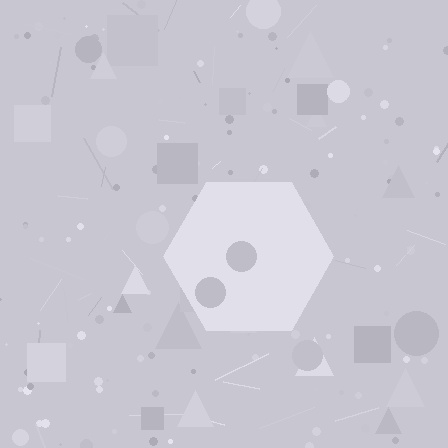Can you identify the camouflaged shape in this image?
The camouflaged shape is a hexagon.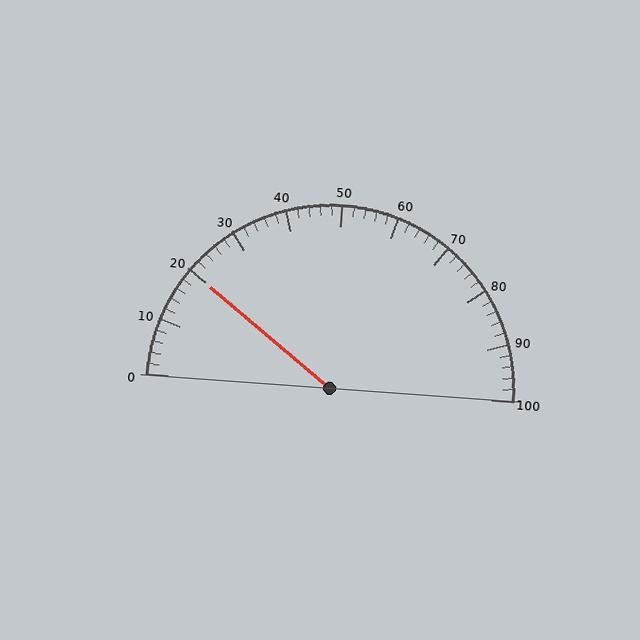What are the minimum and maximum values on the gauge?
The gauge ranges from 0 to 100.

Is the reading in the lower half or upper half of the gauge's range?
The reading is in the lower half of the range (0 to 100).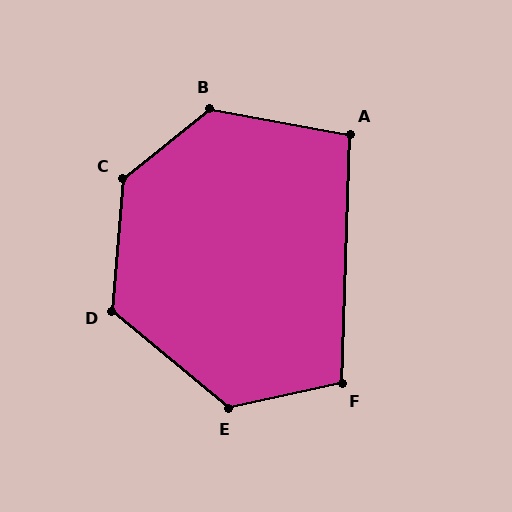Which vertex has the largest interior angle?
C, at approximately 133 degrees.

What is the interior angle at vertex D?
Approximately 125 degrees (obtuse).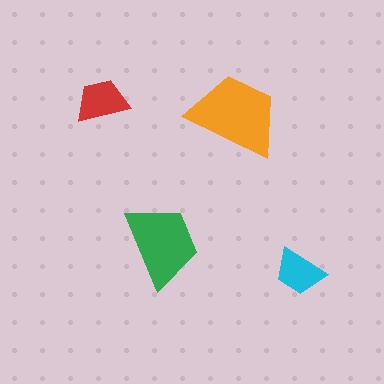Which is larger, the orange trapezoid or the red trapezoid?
The orange one.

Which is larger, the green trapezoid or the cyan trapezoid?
The green one.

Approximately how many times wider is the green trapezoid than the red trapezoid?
About 1.5 times wider.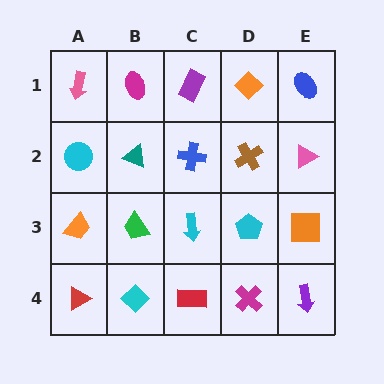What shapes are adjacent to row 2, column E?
A blue ellipse (row 1, column E), an orange square (row 3, column E), a brown cross (row 2, column D).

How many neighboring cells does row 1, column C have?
3.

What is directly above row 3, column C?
A blue cross.